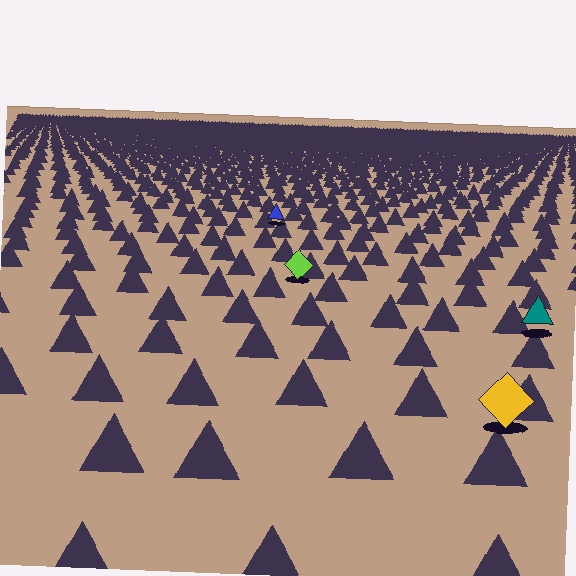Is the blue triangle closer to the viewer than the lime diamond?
No. The lime diamond is closer — you can tell from the texture gradient: the ground texture is coarser near it.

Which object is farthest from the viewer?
The blue triangle is farthest from the viewer. It appears smaller and the ground texture around it is denser.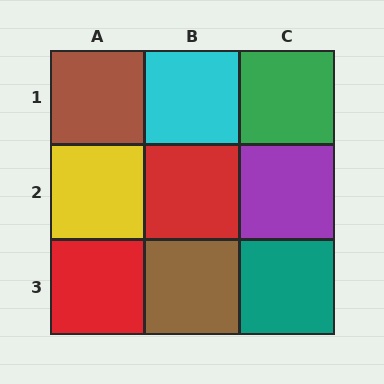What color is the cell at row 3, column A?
Red.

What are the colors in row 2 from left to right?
Yellow, red, purple.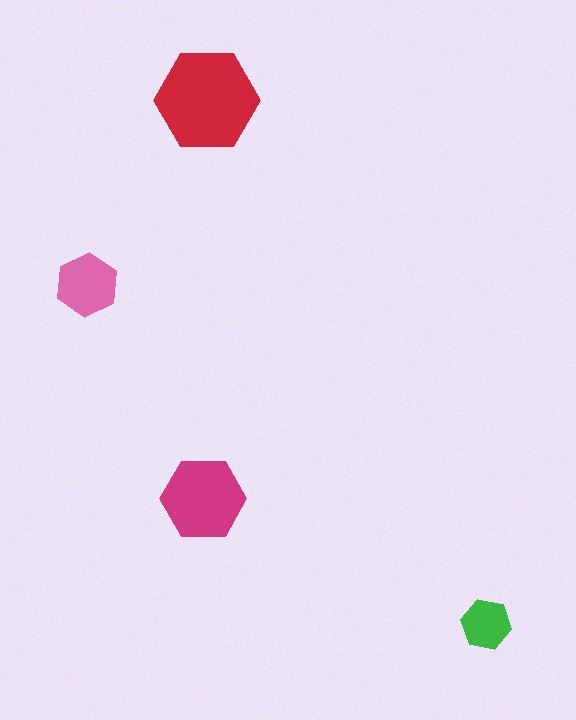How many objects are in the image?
There are 4 objects in the image.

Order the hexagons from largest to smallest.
the red one, the magenta one, the pink one, the green one.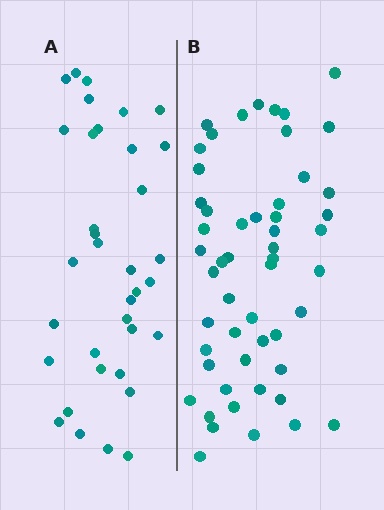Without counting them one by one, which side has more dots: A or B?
Region B (the right region) has more dots.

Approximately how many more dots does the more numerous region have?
Region B has approximately 20 more dots than region A.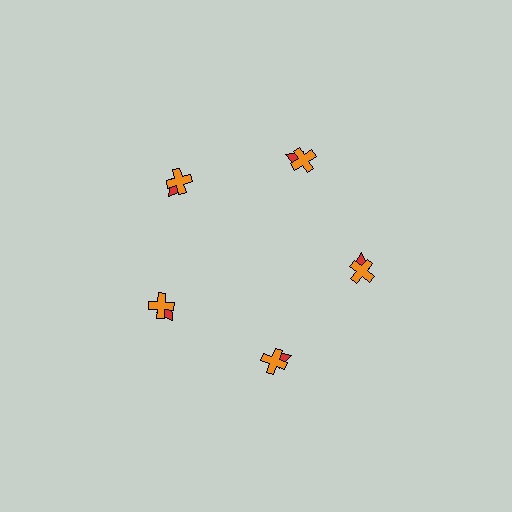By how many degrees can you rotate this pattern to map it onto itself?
The pattern maps onto itself every 72 degrees of rotation.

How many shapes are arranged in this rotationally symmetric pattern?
There are 10 shapes, arranged in 5 groups of 2.